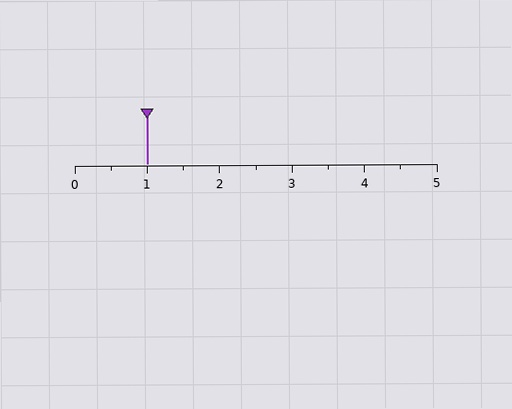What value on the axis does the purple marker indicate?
The marker indicates approximately 1.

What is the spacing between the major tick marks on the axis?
The major ticks are spaced 1 apart.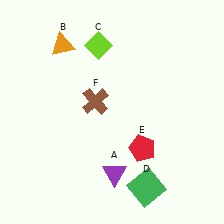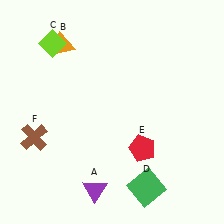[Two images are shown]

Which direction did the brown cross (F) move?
The brown cross (F) moved left.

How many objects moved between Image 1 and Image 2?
3 objects moved between the two images.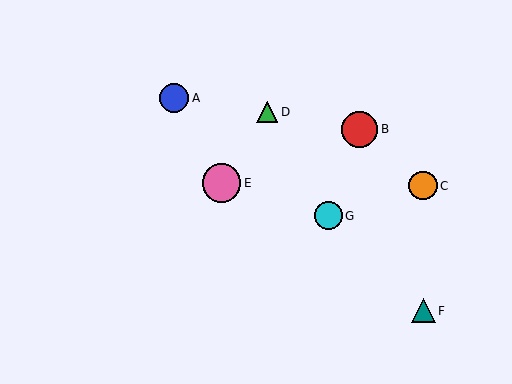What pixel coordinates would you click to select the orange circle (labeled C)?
Click at (423, 186) to select the orange circle C.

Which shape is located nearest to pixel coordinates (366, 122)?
The red circle (labeled B) at (360, 129) is nearest to that location.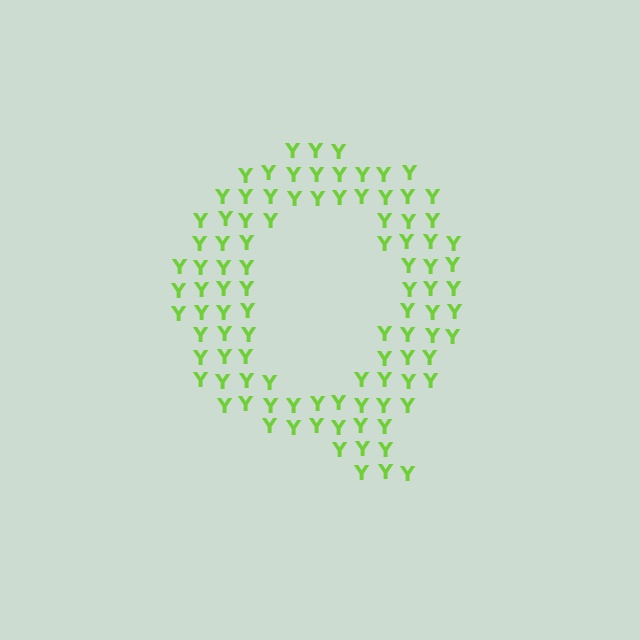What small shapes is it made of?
It is made of small letter Y's.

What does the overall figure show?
The overall figure shows the letter Q.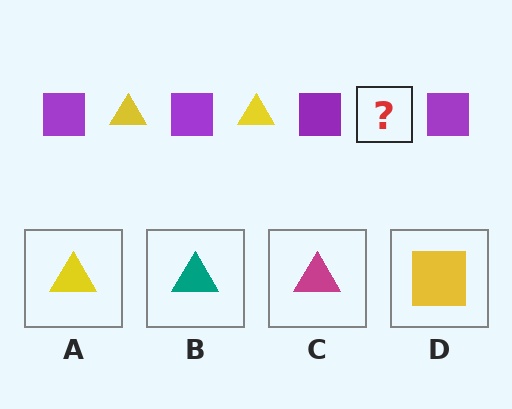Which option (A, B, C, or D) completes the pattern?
A.